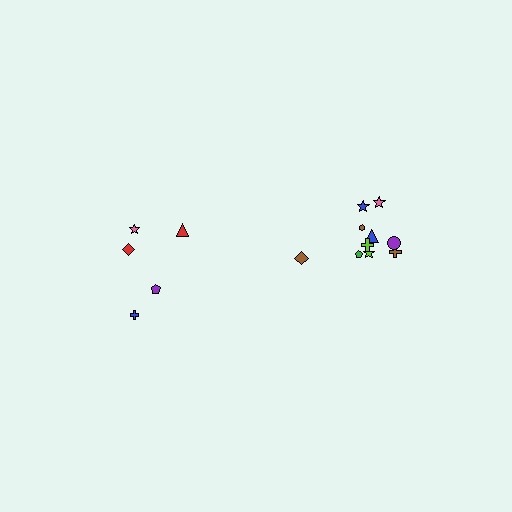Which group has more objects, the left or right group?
The right group.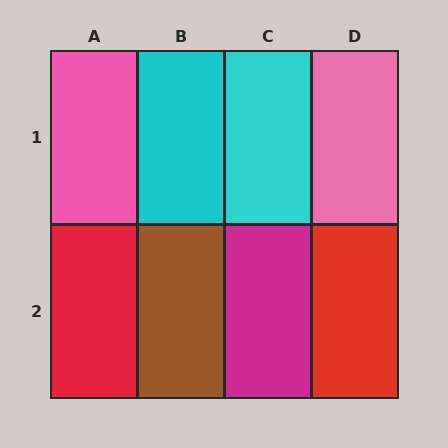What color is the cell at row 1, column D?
Pink.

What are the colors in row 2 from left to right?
Red, brown, magenta, red.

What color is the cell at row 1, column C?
Cyan.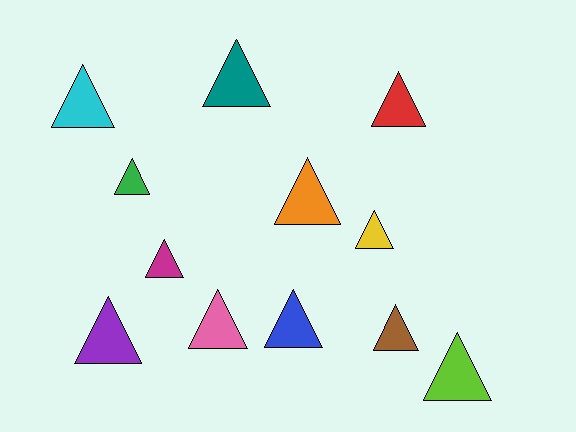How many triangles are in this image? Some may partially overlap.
There are 12 triangles.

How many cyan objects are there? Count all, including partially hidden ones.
There is 1 cyan object.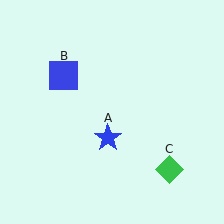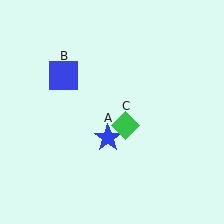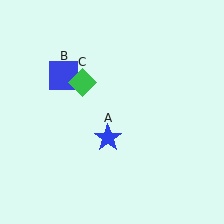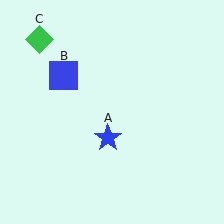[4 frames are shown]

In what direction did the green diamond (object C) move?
The green diamond (object C) moved up and to the left.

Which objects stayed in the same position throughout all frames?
Blue star (object A) and blue square (object B) remained stationary.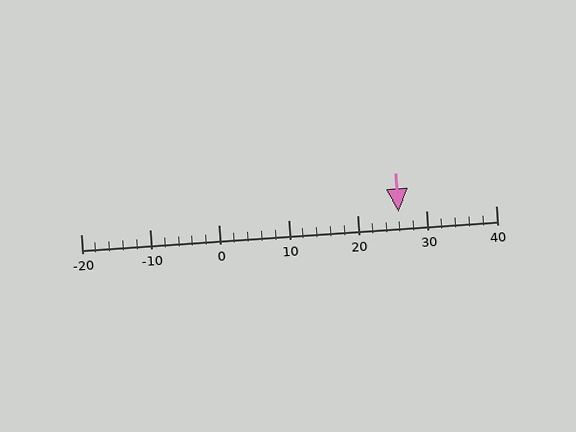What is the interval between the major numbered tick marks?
The major tick marks are spaced 10 units apart.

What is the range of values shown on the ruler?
The ruler shows values from -20 to 40.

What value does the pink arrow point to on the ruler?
The pink arrow points to approximately 26.